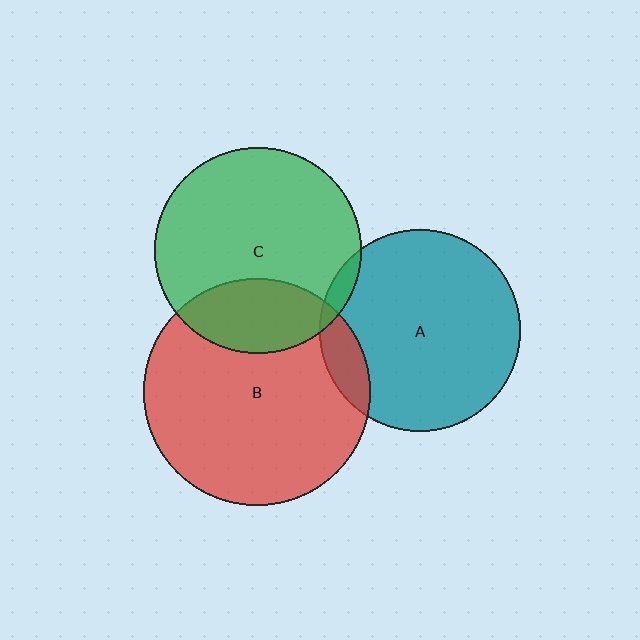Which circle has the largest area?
Circle B (red).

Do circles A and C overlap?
Yes.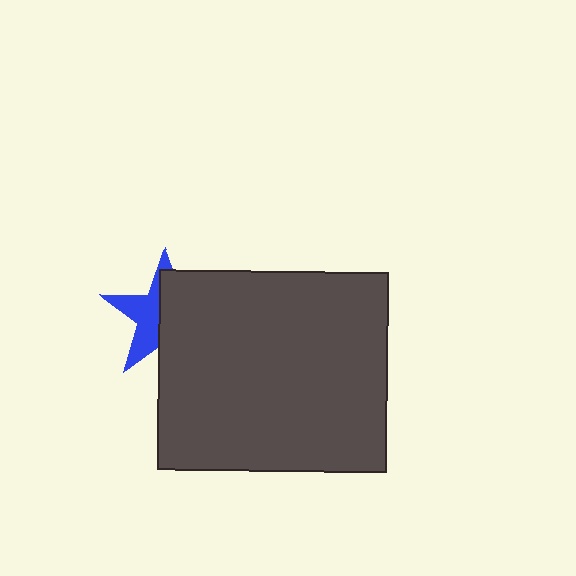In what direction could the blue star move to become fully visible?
The blue star could move left. That would shift it out from behind the dark gray rectangle entirely.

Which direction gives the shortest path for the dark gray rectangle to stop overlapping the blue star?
Moving right gives the shortest separation.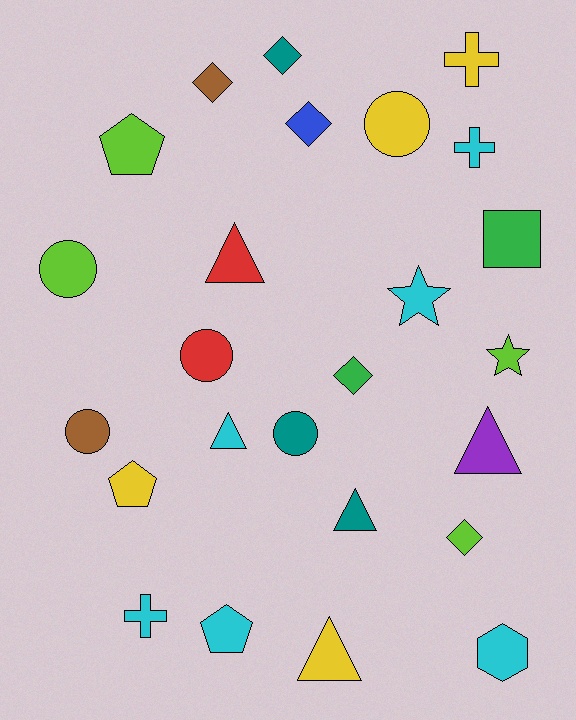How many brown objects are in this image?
There are 2 brown objects.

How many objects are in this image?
There are 25 objects.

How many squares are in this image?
There is 1 square.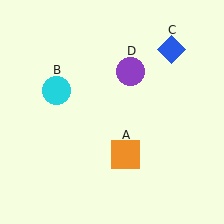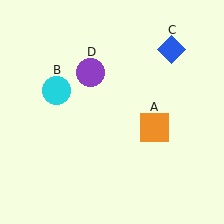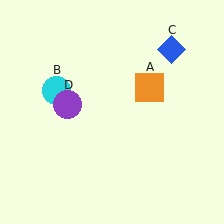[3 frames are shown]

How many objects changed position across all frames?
2 objects changed position: orange square (object A), purple circle (object D).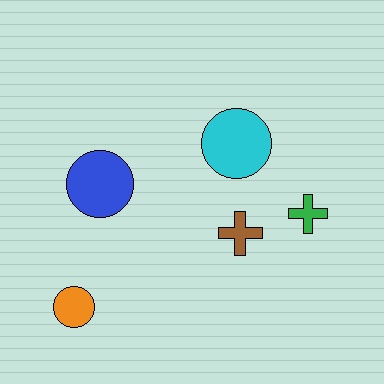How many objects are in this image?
There are 5 objects.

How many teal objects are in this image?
There are no teal objects.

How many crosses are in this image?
There are 2 crosses.